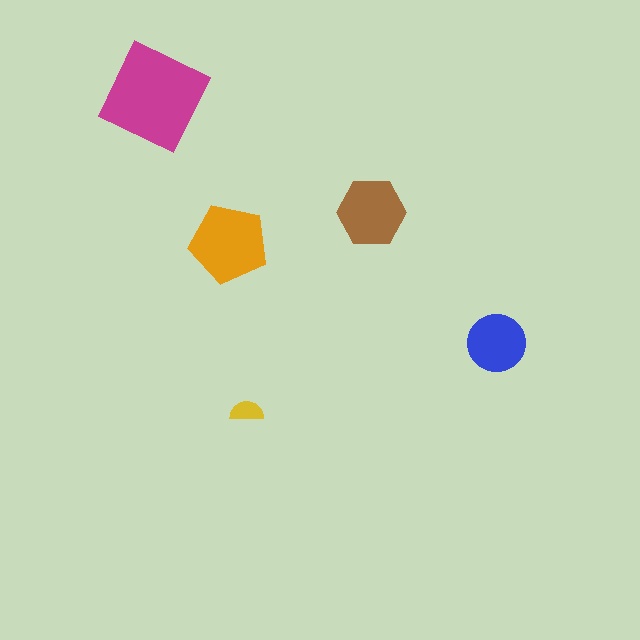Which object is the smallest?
The yellow semicircle.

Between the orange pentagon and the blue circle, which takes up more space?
The orange pentagon.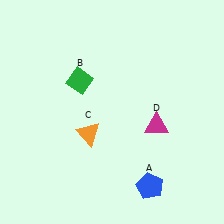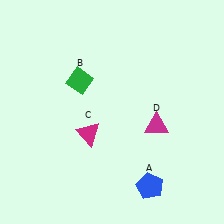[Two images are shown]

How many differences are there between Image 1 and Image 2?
There is 1 difference between the two images.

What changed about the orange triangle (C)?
In Image 1, C is orange. In Image 2, it changed to magenta.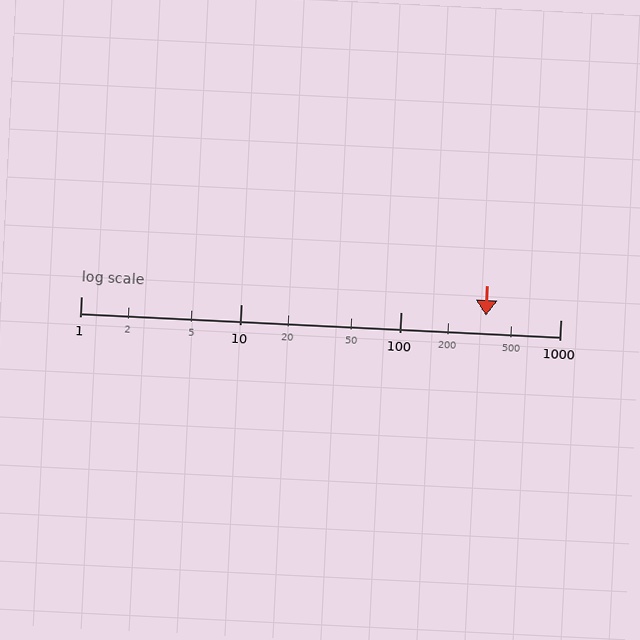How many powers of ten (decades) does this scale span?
The scale spans 3 decades, from 1 to 1000.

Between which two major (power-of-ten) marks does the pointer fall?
The pointer is between 100 and 1000.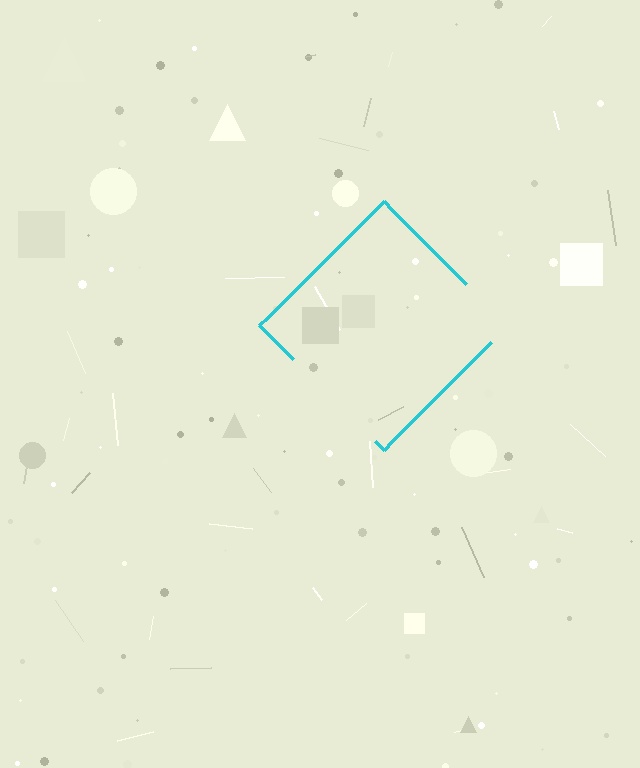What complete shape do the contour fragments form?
The contour fragments form a diamond.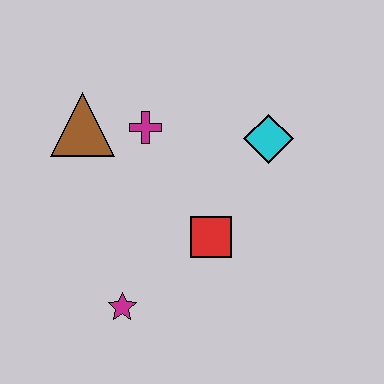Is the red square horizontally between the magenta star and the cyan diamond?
Yes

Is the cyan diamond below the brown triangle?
Yes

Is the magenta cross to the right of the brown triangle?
Yes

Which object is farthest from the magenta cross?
The magenta star is farthest from the magenta cross.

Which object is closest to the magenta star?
The red square is closest to the magenta star.